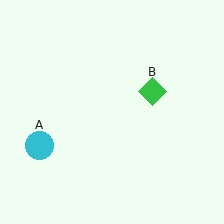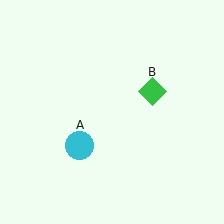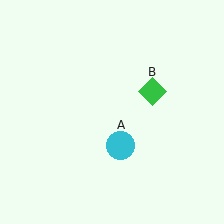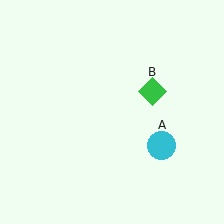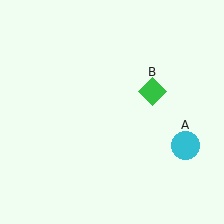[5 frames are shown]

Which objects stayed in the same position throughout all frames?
Green diamond (object B) remained stationary.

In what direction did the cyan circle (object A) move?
The cyan circle (object A) moved right.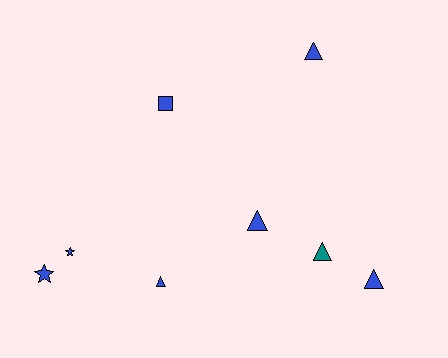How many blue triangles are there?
There are 4 blue triangles.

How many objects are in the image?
There are 8 objects.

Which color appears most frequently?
Blue, with 7 objects.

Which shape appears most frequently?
Triangle, with 5 objects.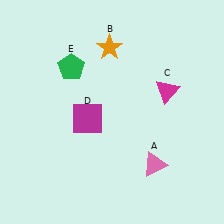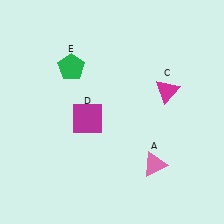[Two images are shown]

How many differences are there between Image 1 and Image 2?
There is 1 difference between the two images.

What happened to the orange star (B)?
The orange star (B) was removed in Image 2. It was in the top-left area of Image 1.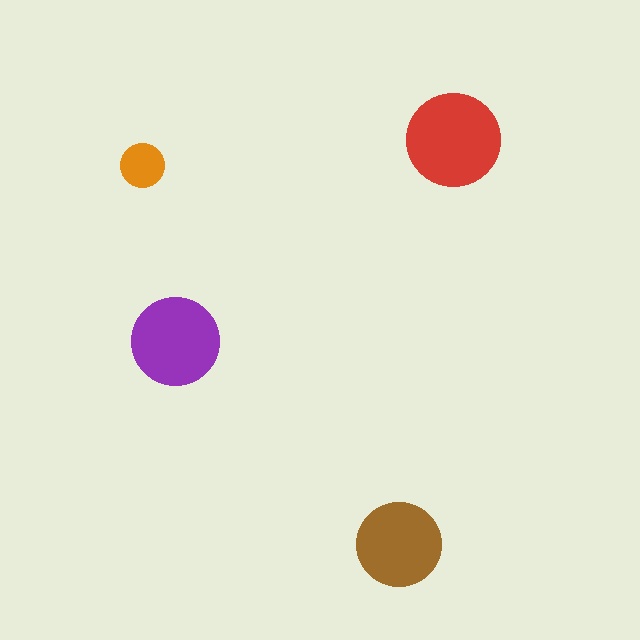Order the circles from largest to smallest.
the red one, the purple one, the brown one, the orange one.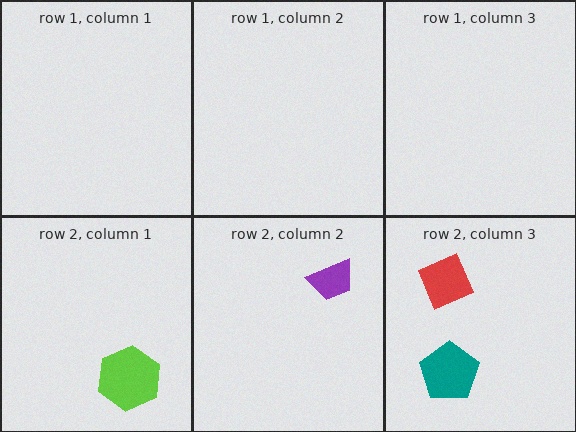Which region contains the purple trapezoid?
The row 2, column 2 region.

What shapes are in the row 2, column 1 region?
The lime hexagon.